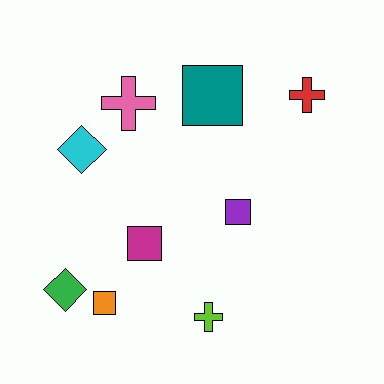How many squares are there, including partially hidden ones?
There are 4 squares.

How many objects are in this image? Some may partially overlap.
There are 9 objects.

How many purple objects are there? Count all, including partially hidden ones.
There is 1 purple object.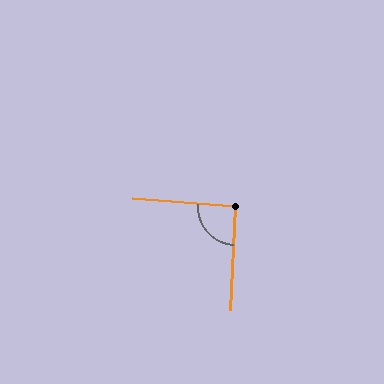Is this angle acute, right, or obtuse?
It is approximately a right angle.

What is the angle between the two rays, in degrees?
Approximately 91 degrees.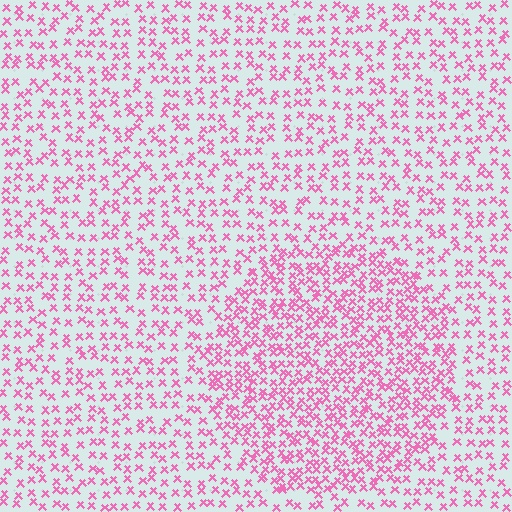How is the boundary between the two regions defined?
The boundary is defined by a change in element density (approximately 1.8x ratio). All elements are the same color, size, and shape.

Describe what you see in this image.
The image contains small pink elements arranged at two different densities. A circle-shaped region is visible where the elements are more densely packed than the surrounding area.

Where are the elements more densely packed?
The elements are more densely packed inside the circle boundary.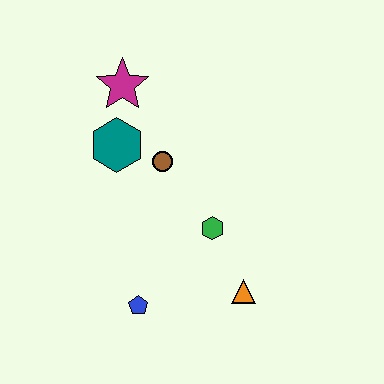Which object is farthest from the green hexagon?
The magenta star is farthest from the green hexagon.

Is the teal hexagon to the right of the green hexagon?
No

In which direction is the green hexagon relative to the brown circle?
The green hexagon is below the brown circle.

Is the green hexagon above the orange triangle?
Yes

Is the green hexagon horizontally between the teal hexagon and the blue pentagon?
No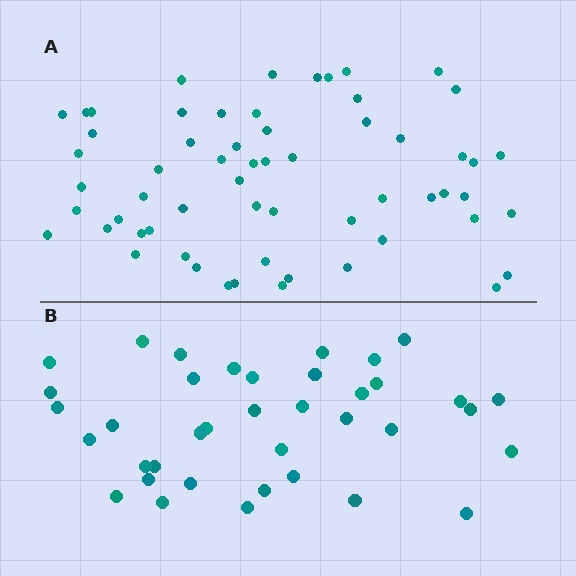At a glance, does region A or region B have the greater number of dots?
Region A (the top region) has more dots.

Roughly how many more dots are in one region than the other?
Region A has approximately 20 more dots than region B.